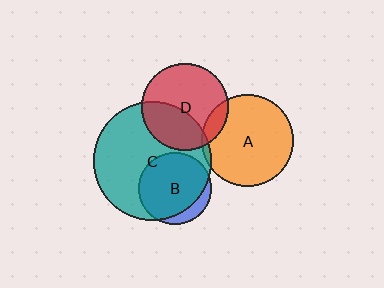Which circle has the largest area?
Circle C (teal).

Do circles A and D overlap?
Yes.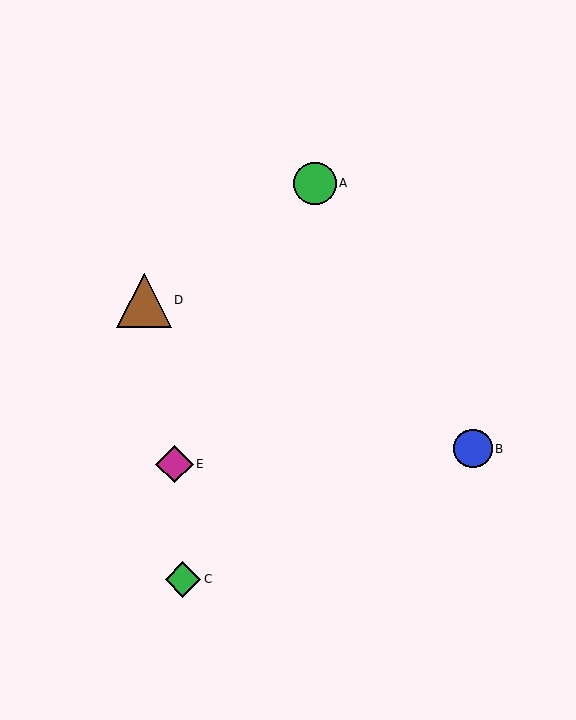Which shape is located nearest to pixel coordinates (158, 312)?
The brown triangle (labeled D) at (144, 300) is nearest to that location.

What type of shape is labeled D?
Shape D is a brown triangle.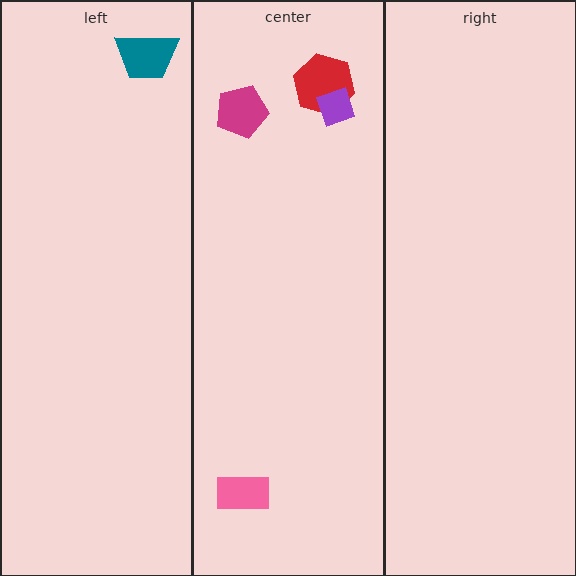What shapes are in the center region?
The red hexagon, the purple diamond, the magenta pentagon, the pink rectangle.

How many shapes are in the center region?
4.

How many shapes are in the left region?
1.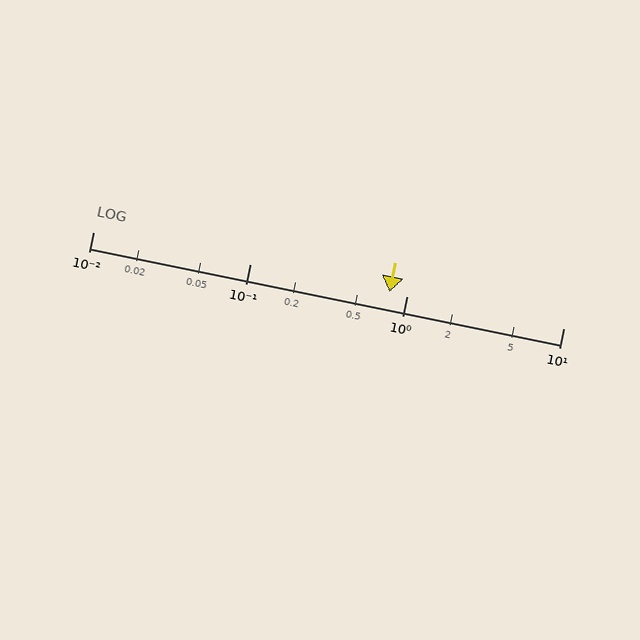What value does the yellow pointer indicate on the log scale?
The pointer indicates approximately 0.78.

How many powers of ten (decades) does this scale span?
The scale spans 3 decades, from 0.01 to 10.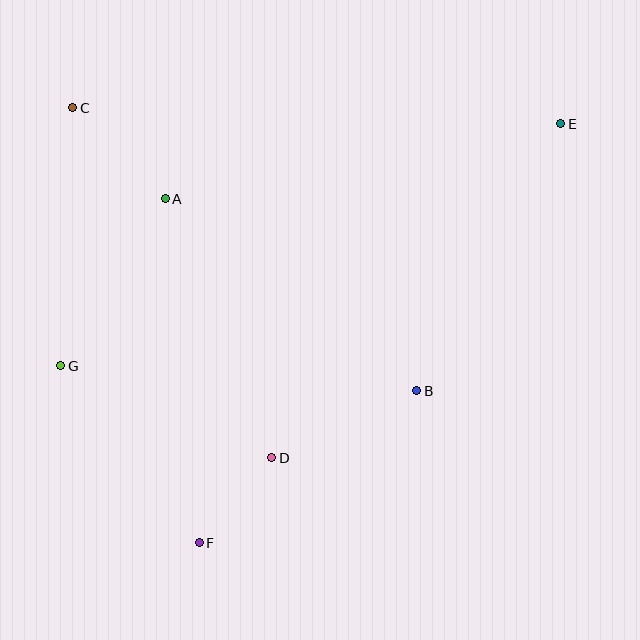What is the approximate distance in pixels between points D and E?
The distance between D and E is approximately 442 pixels.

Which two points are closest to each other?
Points D and F are closest to each other.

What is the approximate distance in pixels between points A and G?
The distance between A and G is approximately 197 pixels.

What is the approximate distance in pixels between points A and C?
The distance between A and C is approximately 130 pixels.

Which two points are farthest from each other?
Points E and G are farthest from each other.